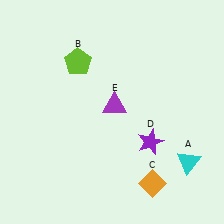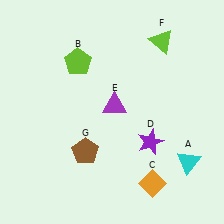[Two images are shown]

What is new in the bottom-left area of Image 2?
A brown pentagon (G) was added in the bottom-left area of Image 2.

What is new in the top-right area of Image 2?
A lime triangle (F) was added in the top-right area of Image 2.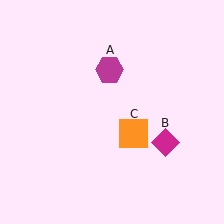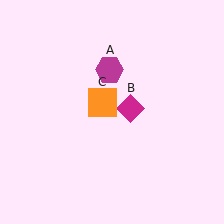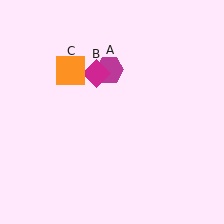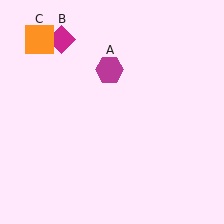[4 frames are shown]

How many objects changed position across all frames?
2 objects changed position: magenta diamond (object B), orange square (object C).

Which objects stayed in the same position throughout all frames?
Magenta hexagon (object A) remained stationary.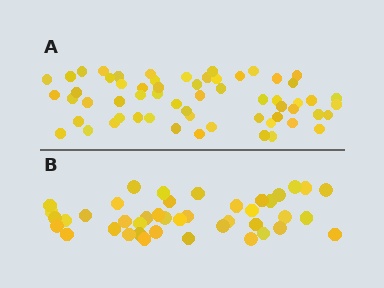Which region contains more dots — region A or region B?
Region A (the top region) has more dots.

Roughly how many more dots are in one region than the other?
Region A has approximately 20 more dots than region B.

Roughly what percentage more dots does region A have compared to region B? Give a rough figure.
About 45% more.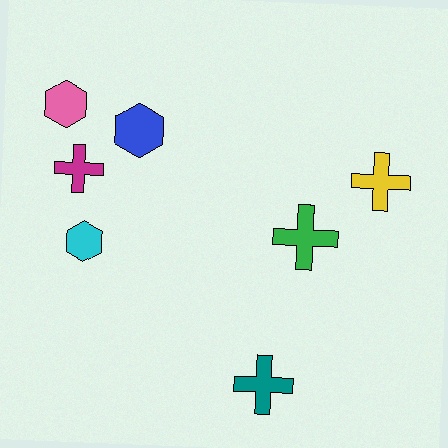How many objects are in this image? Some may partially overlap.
There are 7 objects.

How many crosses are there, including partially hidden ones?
There are 4 crosses.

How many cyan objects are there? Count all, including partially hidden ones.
There is 1 cyan object.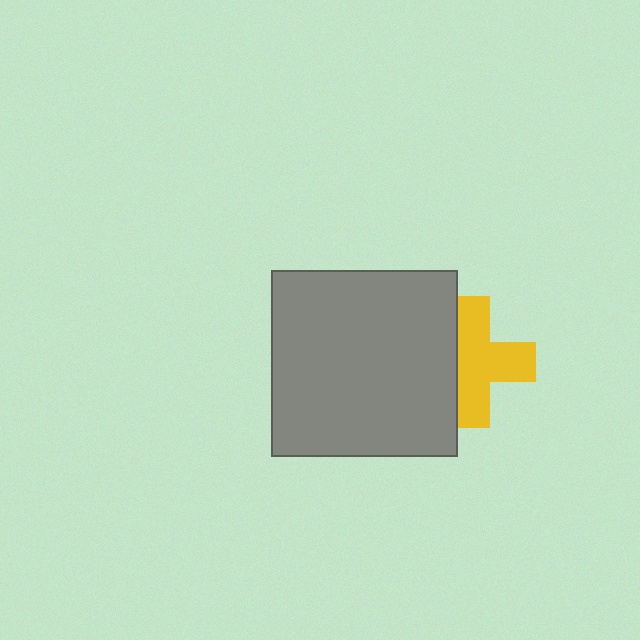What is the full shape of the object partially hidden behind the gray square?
The partially hidden object is a yellow cross.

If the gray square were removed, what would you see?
You would see the complete yellow cross.